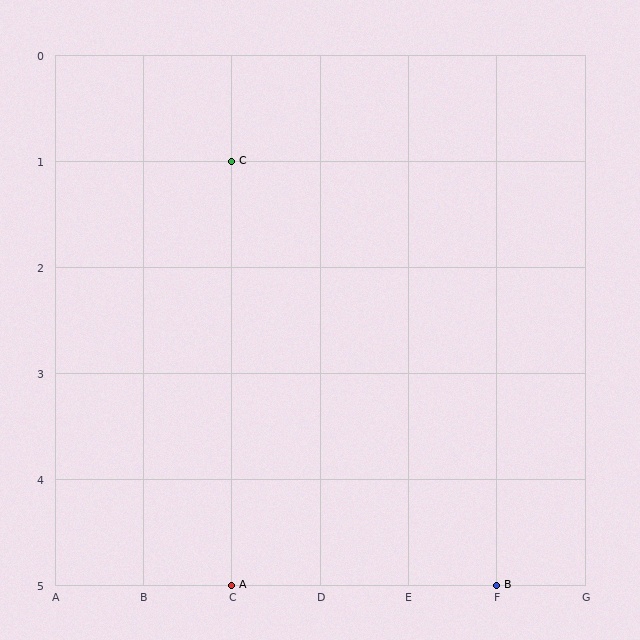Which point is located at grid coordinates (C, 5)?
Point A is at (C, 5).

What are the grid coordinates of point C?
Point C is at grid coordinates (C, 1).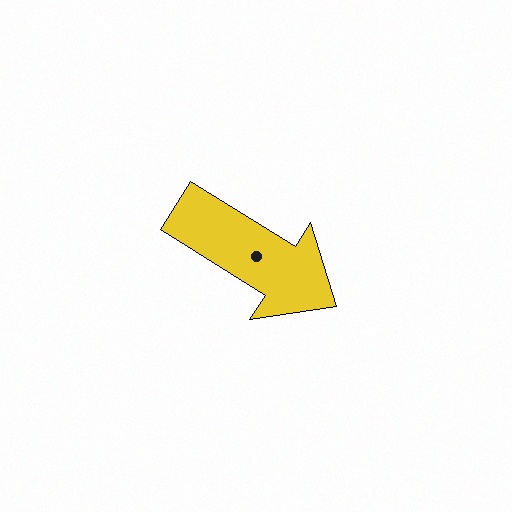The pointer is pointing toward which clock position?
Roughly 4 o'clock.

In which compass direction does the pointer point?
Southeast.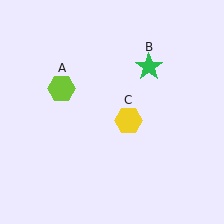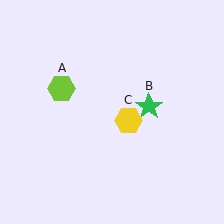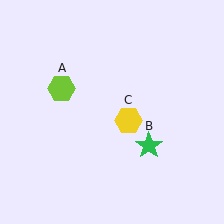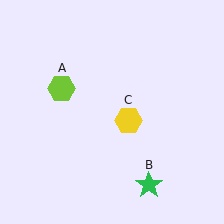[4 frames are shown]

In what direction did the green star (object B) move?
The green star (object B) moved down.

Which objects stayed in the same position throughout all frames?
Lime hexagon (object A) and yellow hexagon (object C) remained stationary.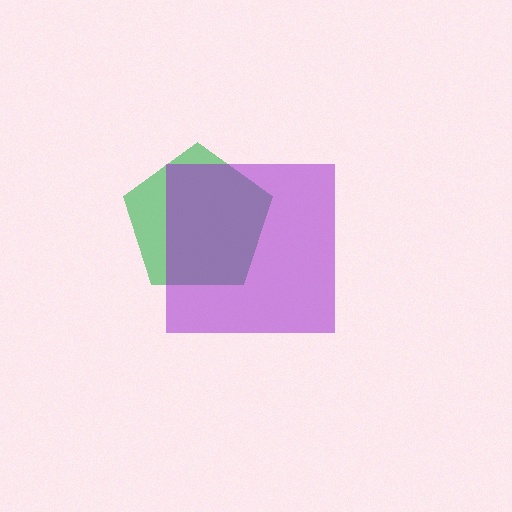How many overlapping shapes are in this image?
There are 2 overlapping shapes in the image.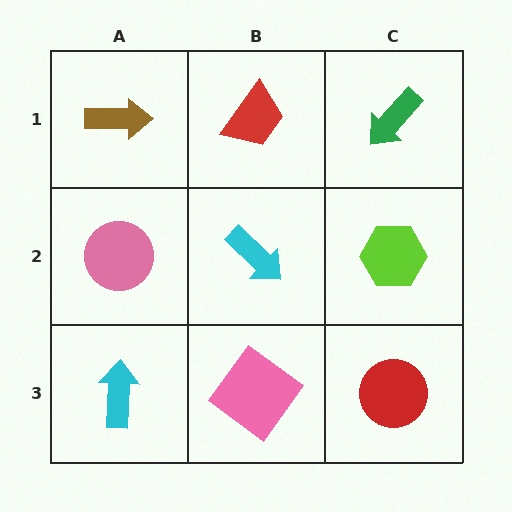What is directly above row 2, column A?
A brown arrow.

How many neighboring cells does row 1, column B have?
3.